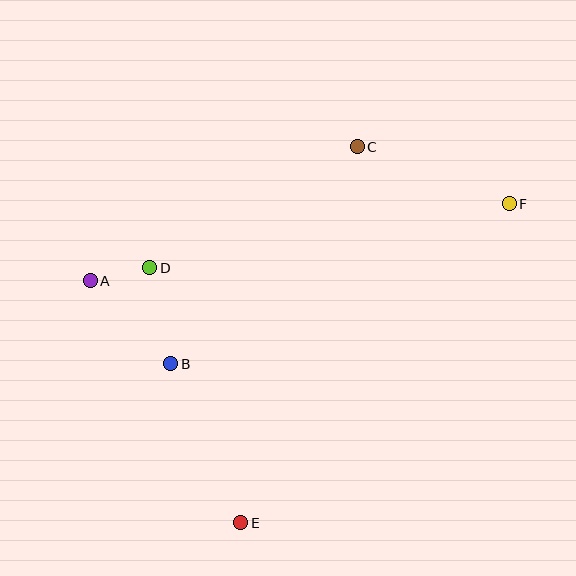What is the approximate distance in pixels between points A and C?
The distance between A and C is approximately 299 pixels.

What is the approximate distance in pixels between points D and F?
The distance between D and F is approximately 365 pixels.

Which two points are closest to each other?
Points A and D are closest to each other.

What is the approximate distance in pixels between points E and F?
The distance between E and F is approximately 417 pixels.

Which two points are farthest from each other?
Points A and F are farthest from each other.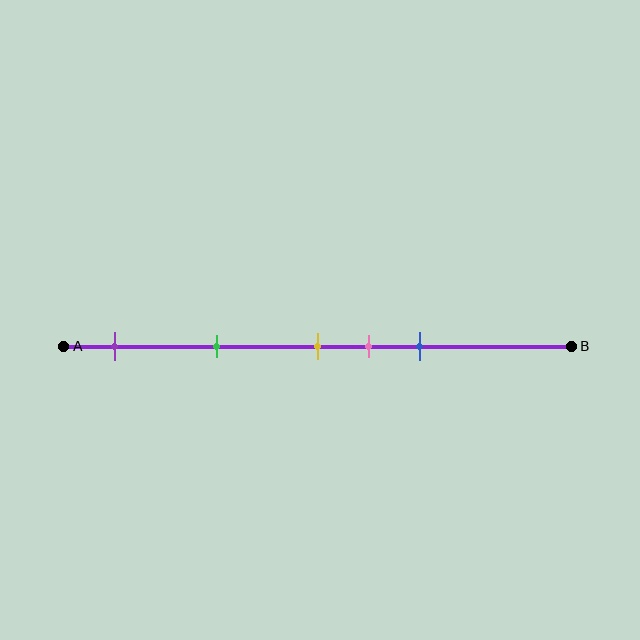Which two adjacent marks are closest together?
The yellow and pink marks are the closest adjacent pair.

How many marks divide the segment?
There are 5 marks dividing the segment.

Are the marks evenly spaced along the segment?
No, the marks are not evenly spaced.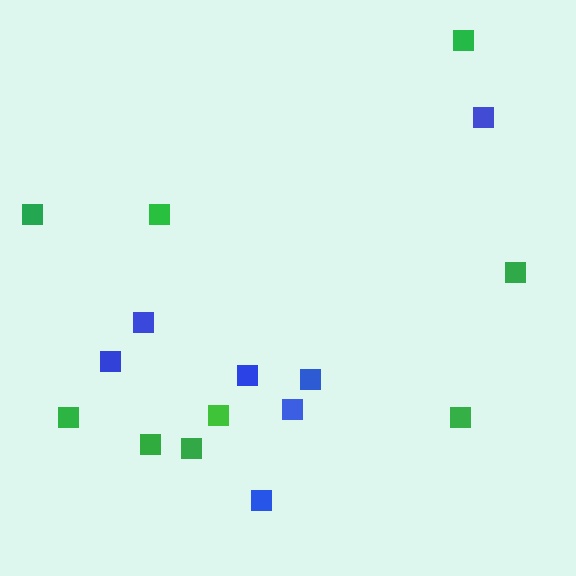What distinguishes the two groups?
There are 2 groups: one group of blue squares (7) and one group of green squares (9).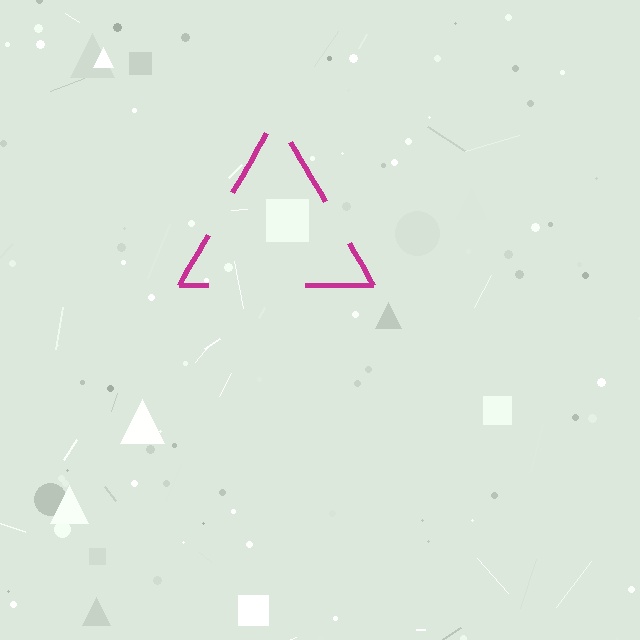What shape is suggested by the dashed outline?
The dashed outline suggests a triangle.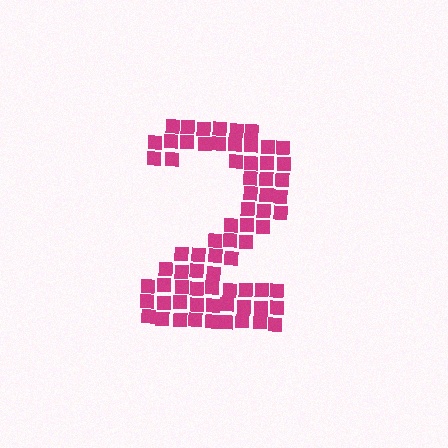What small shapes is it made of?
It is made of small squares.